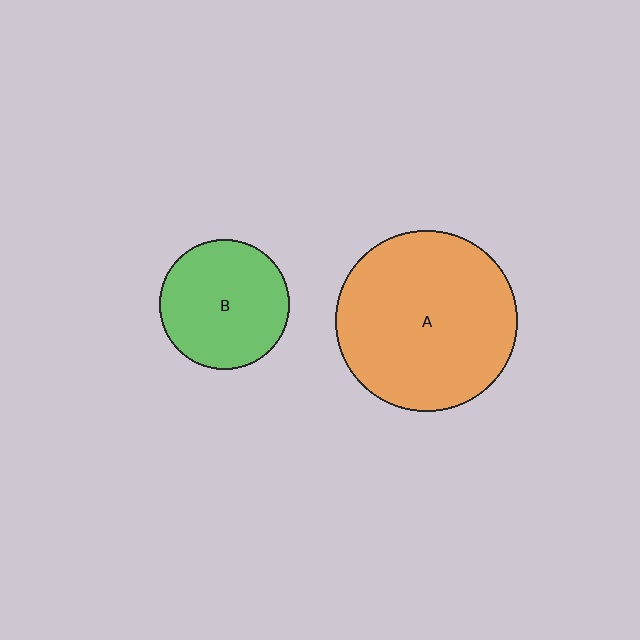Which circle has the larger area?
Circle A (orange).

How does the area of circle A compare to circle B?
Approximately 1.9 times.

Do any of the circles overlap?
No, none of the circles overlap.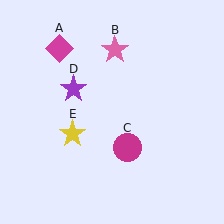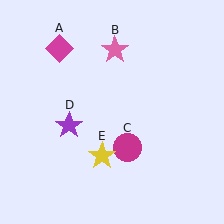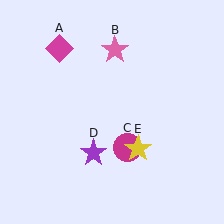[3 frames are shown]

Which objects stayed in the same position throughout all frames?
Magenta diamond (object A) and pink star (object B) and magenta circle (object C) remained stationary.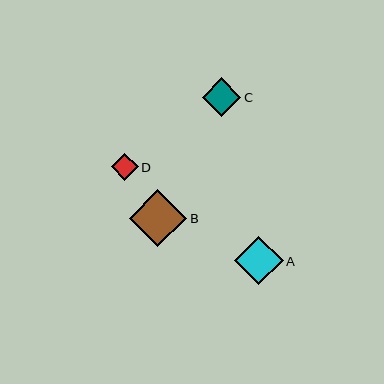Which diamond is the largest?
Diamond B is the largest with a size of approximately 58 pixels.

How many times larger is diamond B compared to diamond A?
Diamond B is approximately 1.2 times the size of diamond A.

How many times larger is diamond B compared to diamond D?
Diamond B is approximately 2.2 times the size of diamond D.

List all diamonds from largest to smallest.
From largest to smallest: B, A, C, D.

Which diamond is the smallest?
Diamond D is the smallest with a size of approximately 27 pixels.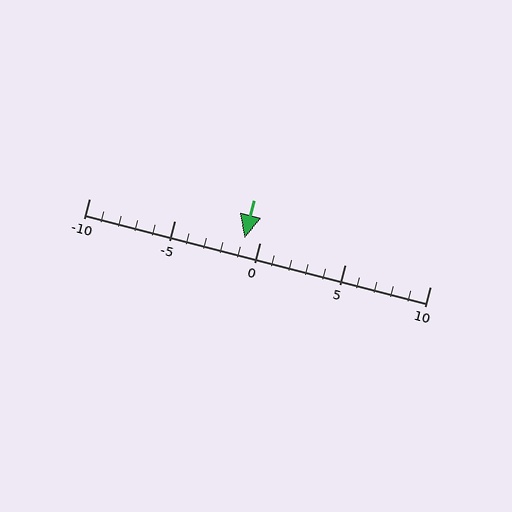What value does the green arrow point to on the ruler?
The green arrow points to approximately -1.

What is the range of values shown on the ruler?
The ruler shows values from -10 to 10.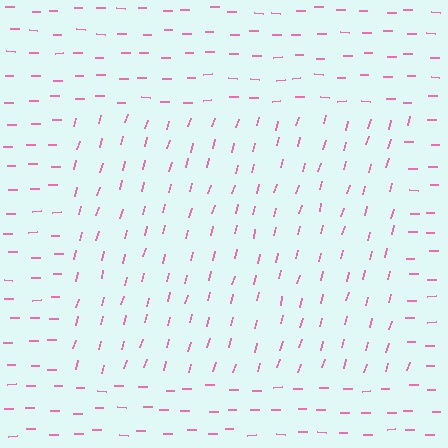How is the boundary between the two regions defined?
The boundary is defined purely by a change in line orientation (approximately 75 degrees difference). All lines are the same color and thickness.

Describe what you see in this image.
The image is filled with small pink line segments. A rectangle region in the image has lines oriented differently from the surrounding lines, creating a visible texture boundary.